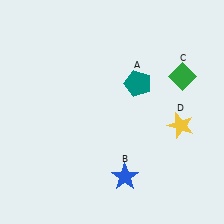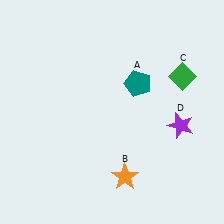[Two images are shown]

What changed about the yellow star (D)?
In Image 1, D is yellow. In Image 2, it changed to purple.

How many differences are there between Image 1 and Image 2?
There are 2 differences between the two images.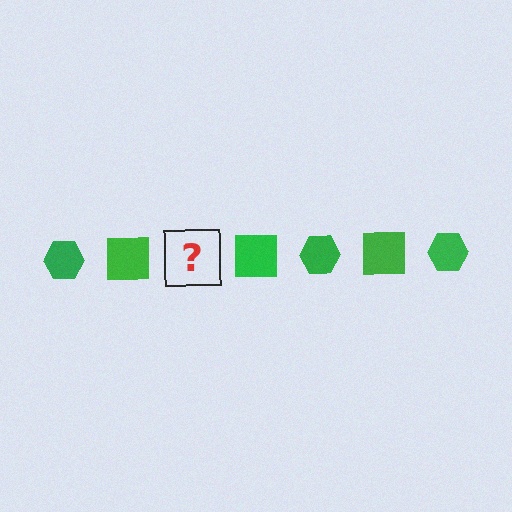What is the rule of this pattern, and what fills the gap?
The rule is that the pattern cycles through hexagon, square shapes in green. The gap should be filled with a green hexagon.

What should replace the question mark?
The question mark should be replaced with a green hexagon.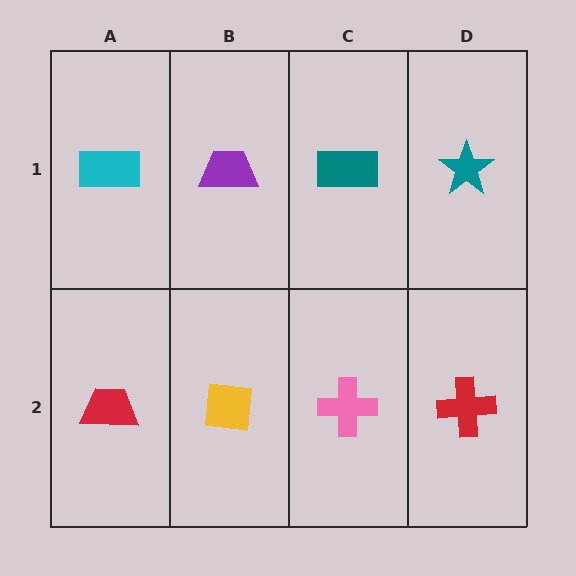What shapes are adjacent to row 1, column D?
A red cross (row 2, column D), a teal rectangle (row 1, column C).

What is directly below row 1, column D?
A red cross.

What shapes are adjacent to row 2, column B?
A purple trapezoid (row 1, column B), a red trapezoid (row 2, column A), a pink cross (row 2, column C).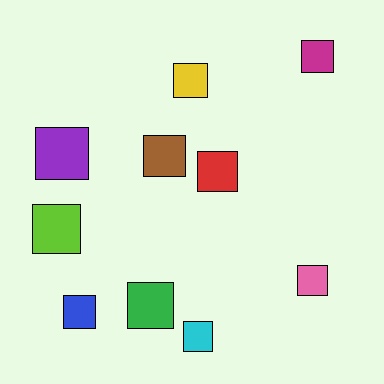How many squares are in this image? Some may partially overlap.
There are 10 squares.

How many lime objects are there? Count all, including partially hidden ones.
There is 1 lime object.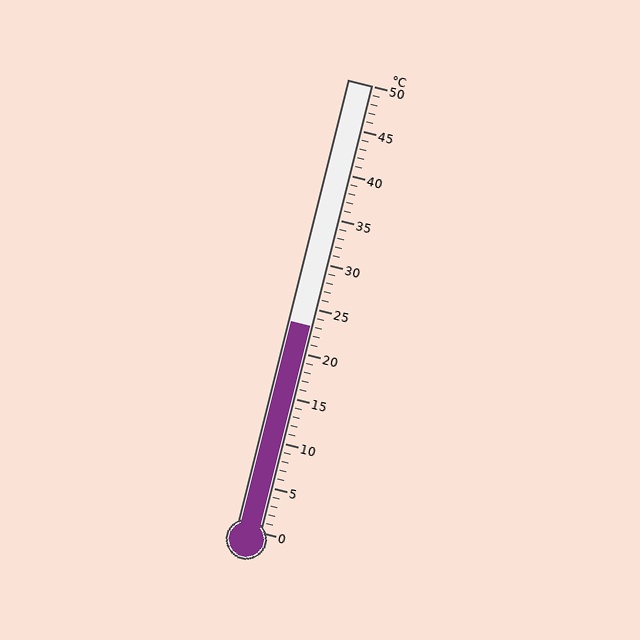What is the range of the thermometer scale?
The thermometer scale ranges from 0°C to 50°C.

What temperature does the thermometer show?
The thermometer shows approximately 23°C.